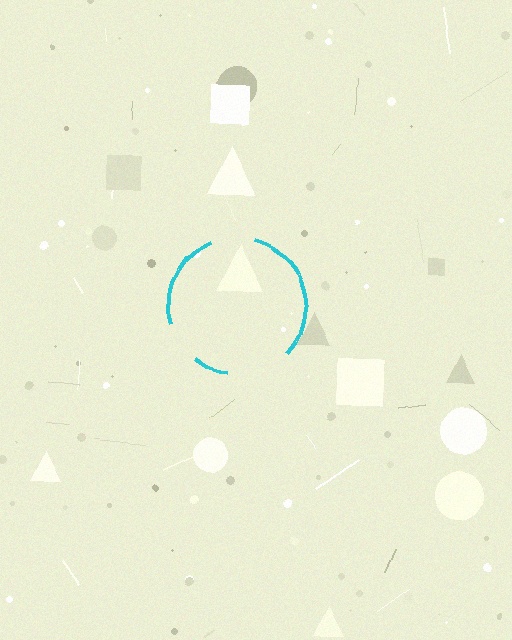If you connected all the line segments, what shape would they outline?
They would outline a circle.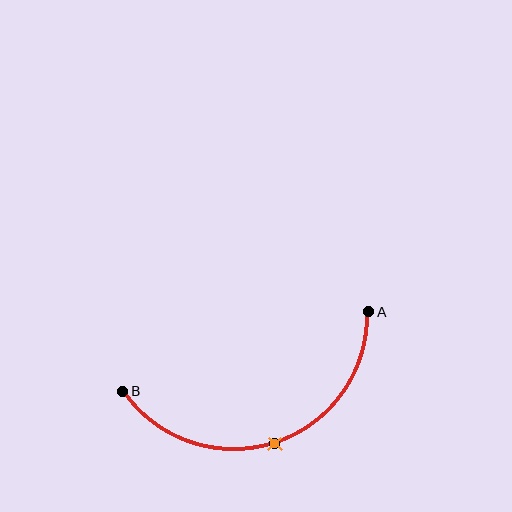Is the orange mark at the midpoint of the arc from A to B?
Yes. The orange mark lies on the arc at equal arc-length from both A and B — it is the arc midpoint.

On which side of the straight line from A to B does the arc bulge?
The arc bulges below the straight line connecting A and B.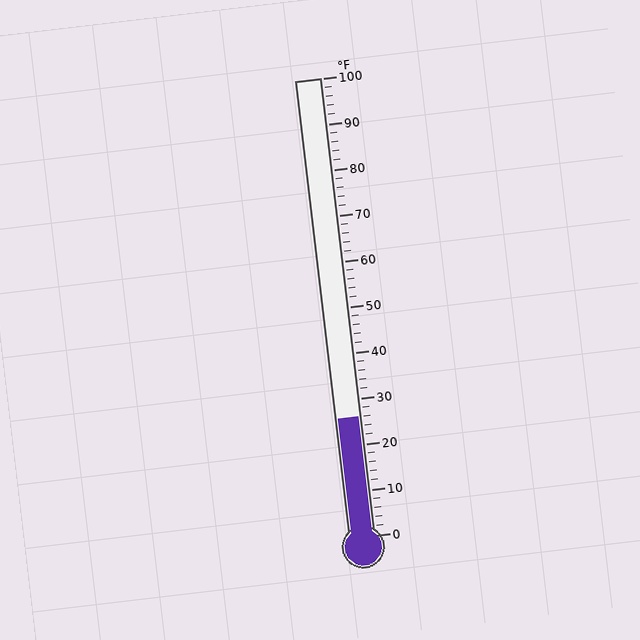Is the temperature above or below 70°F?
The temperature is below 70°F.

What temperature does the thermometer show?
The thermometer shows approximately 26°F.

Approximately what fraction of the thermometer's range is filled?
The thermometer is filled to approximately 25% of its range.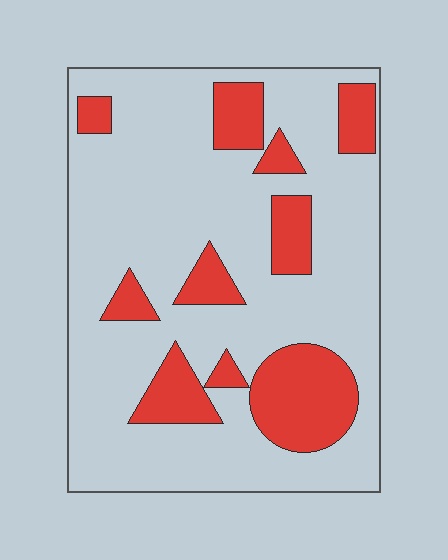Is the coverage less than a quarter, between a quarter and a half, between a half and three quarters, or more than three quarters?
Less than a quarter.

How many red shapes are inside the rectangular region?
10.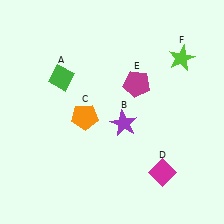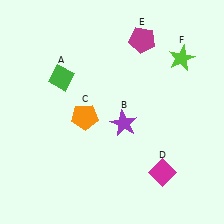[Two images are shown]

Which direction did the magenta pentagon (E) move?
The magenta pentagon (E) moved up.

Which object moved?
The magenta pentagon (E) moved up.